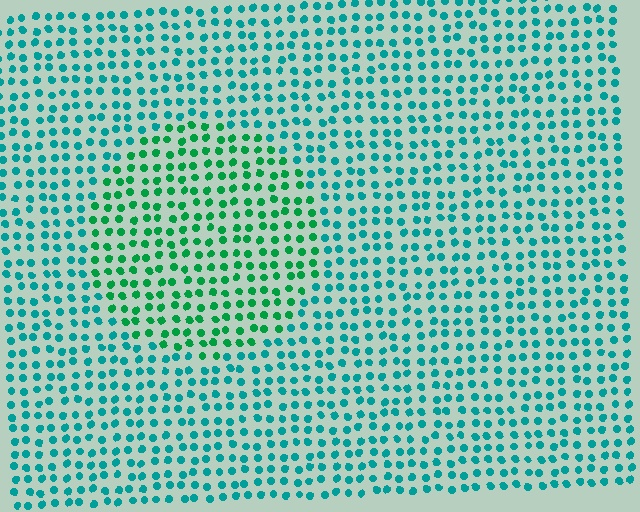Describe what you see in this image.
The image is filled with small teal elements in a uniform arrangement. A circle-shaped region is visible where the elements are tinted to a slightly different hue, forming a subtle color boundary.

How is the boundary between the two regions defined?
The boundary is defined purely by a slight shift in hue (about 34 degrees). Spacing, size, and orientation are identical on both sides.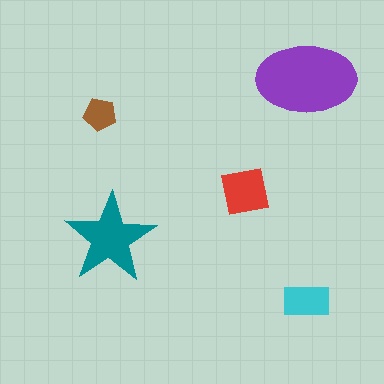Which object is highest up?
The purple ellipse is topmost.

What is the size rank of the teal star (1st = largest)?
2nd.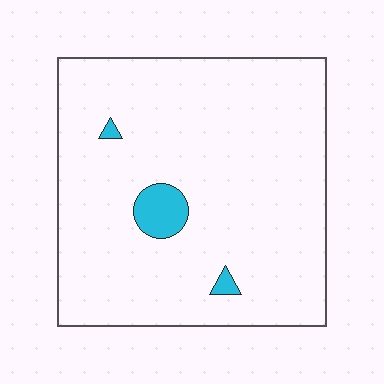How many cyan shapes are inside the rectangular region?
3.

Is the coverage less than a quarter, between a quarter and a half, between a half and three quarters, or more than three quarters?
Less than a quarter.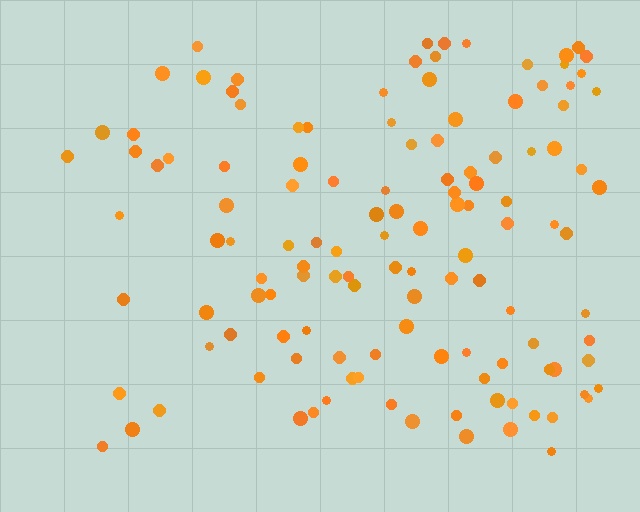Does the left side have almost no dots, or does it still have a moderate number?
Still a moderate number, just noticeably fewer than the right.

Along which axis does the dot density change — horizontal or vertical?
Horizontal.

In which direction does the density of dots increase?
From left to right, with the right side densest.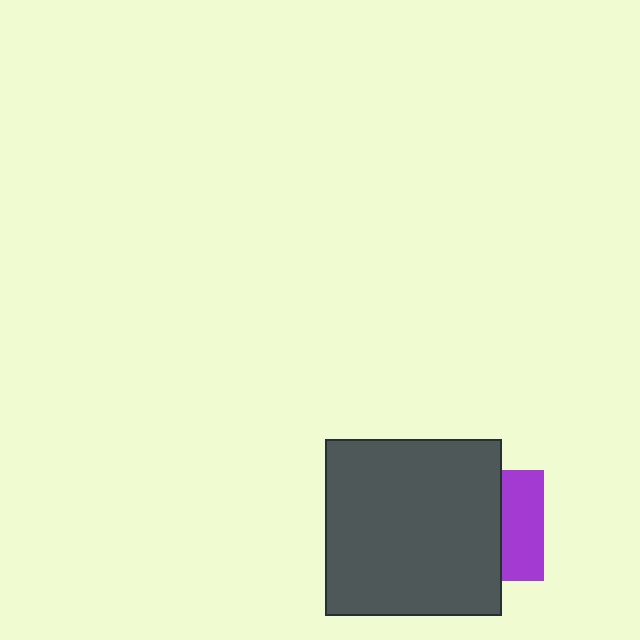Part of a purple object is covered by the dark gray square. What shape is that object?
It is a square.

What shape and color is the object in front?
The object in front is a dark gray square.